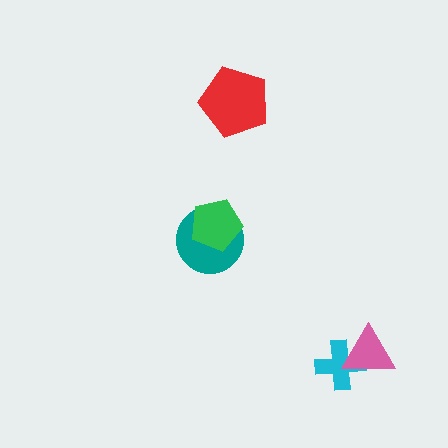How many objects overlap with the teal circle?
1 object overlaps with the teal circle.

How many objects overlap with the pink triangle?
1 object overlaps with the pink triangle.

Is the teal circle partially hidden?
Yes, it is partially covered by another shape.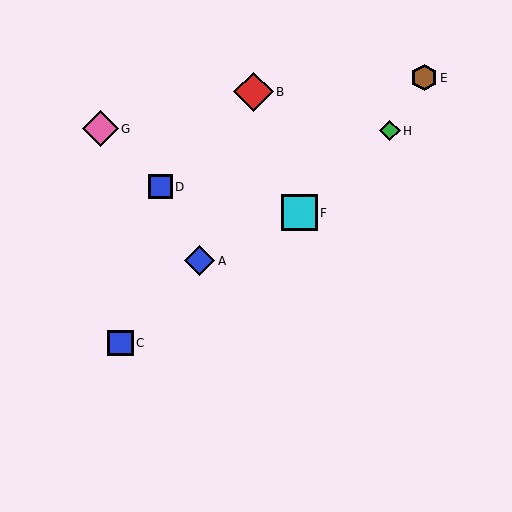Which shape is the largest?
The red diamond (labeled B) is the largest.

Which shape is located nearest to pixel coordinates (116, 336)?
The blue square (labeled C) at (121, 343) is nearest to that location.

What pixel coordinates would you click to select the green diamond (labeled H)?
Click at (390, 131) to select the green diamond H.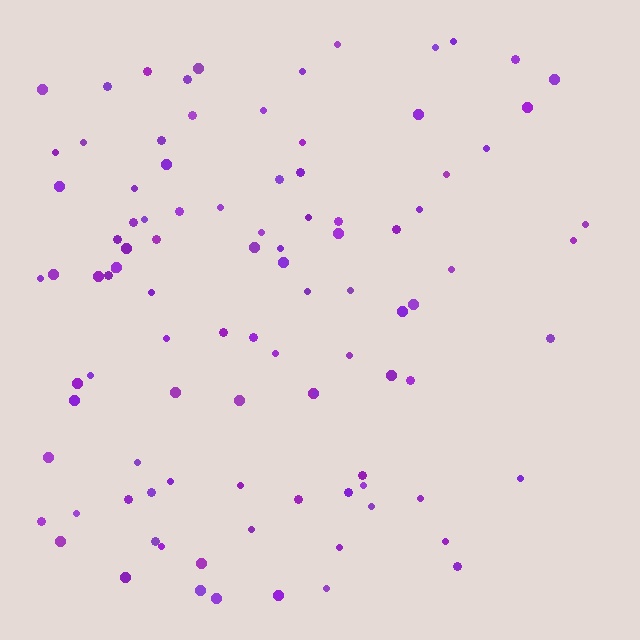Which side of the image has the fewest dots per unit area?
The right.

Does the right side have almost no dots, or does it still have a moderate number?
Still a moderate number, just noticeably fewer than the left.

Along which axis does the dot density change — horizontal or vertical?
Horizontal.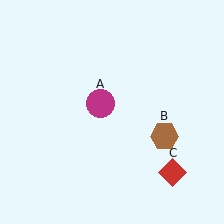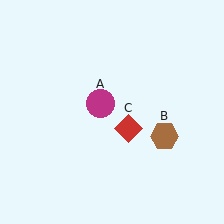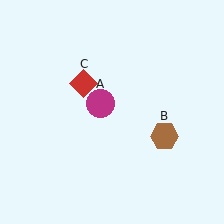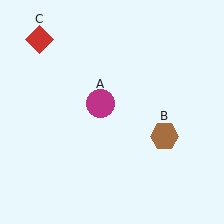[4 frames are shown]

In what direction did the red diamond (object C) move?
The red diamond (object C) moved up and to the left.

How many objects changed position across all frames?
1 object changed position: red diamond (object C).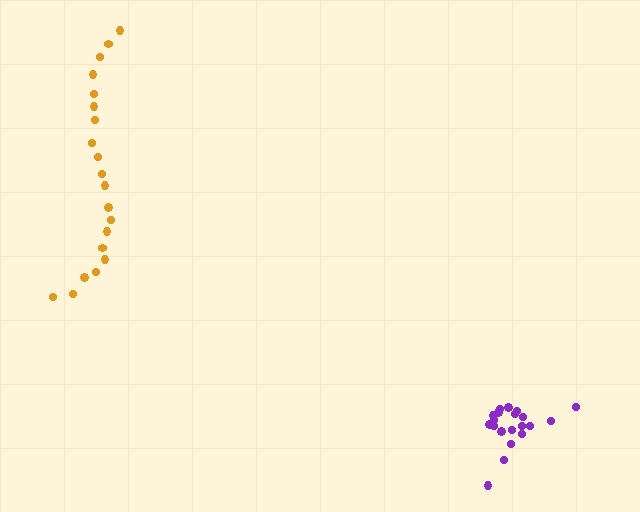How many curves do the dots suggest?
There are 2 distinct paths.